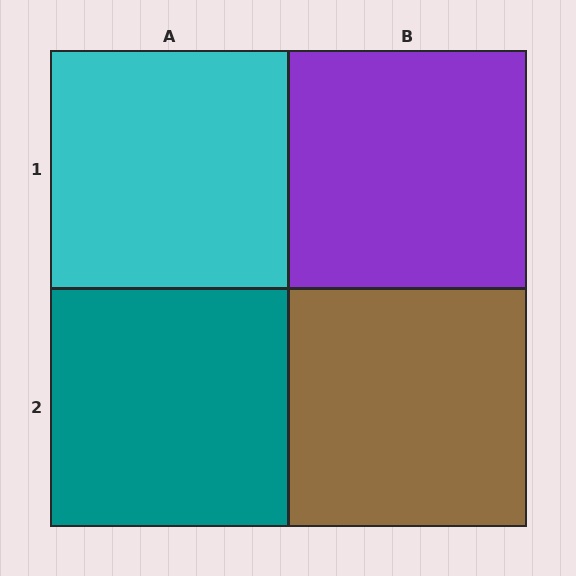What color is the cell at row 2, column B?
Brown.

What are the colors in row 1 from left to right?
Cyan, purple.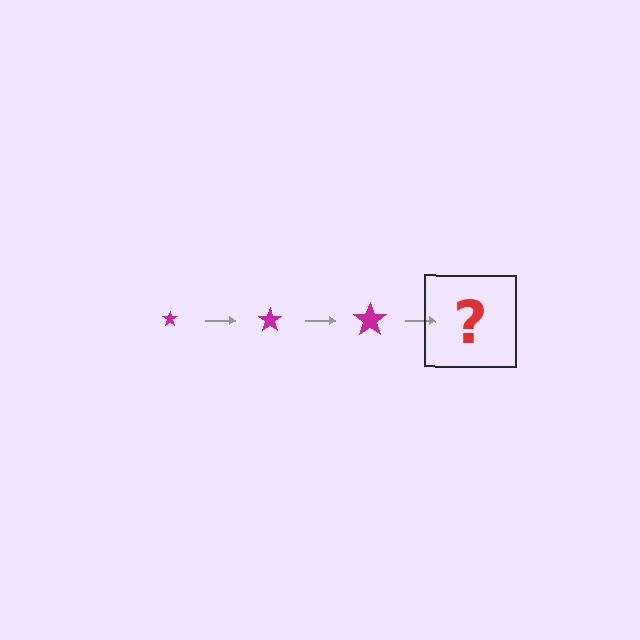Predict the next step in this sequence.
The next step is a magenta star, larger than the previous one.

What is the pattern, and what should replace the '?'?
The pattern is that the star gets progressively larger each step. The '?' should be a magenta star, larger than the previous one.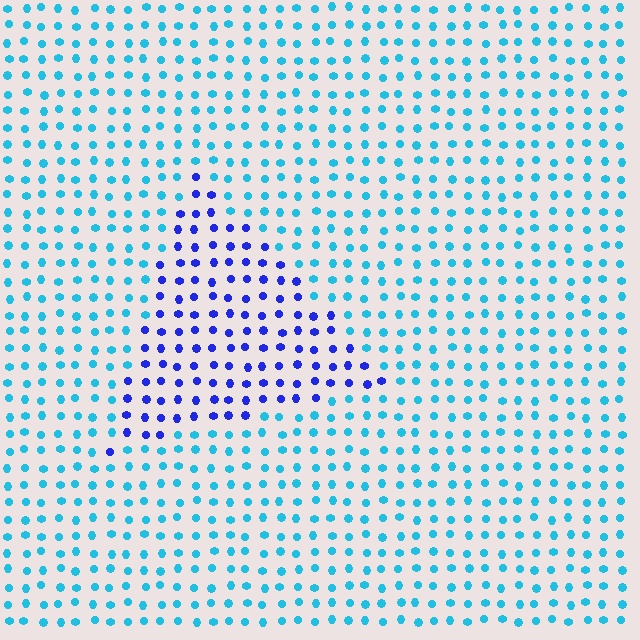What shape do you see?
I see a triangle.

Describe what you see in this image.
The image is filled with small cyan elements in a uniform arrangement. A triangle-shaped region is visible where the elements are tinted to a slightly different hue, forming a subtle color boundary.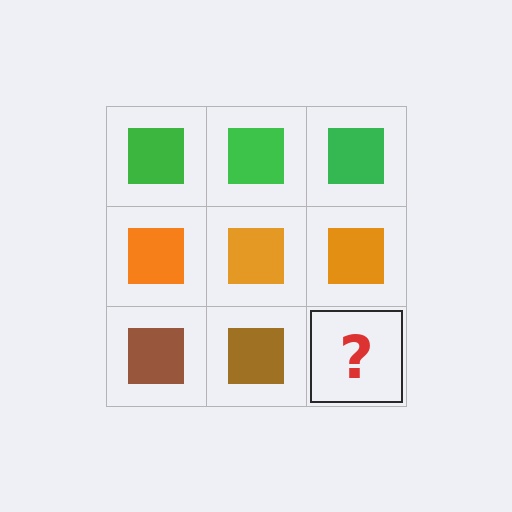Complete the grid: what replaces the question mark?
The question mark should be replaced with a brown square.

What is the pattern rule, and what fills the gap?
The rule is that each row has a consistent color. The gap should be filled with a brown square.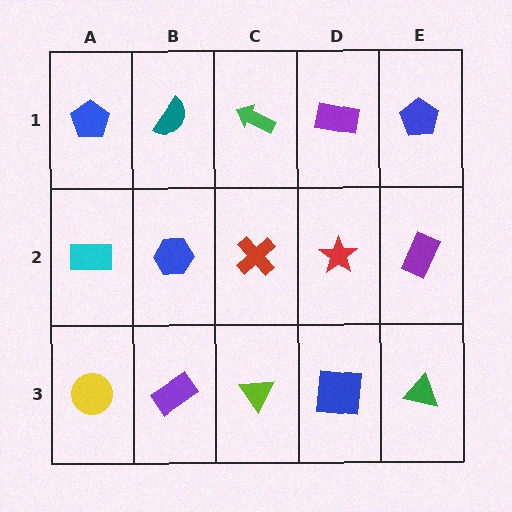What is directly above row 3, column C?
A red cross.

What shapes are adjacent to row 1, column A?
A cyan rectangle (row 2, column A), a teal semicircle (row 1, column B).